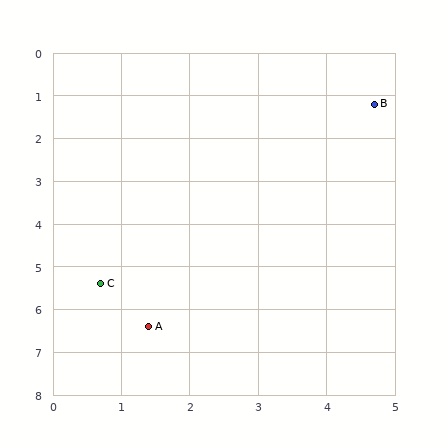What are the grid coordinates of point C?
Point C is at approximately (0.7, 5.4).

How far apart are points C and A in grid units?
Points C and A are about 1.2 grid units apart.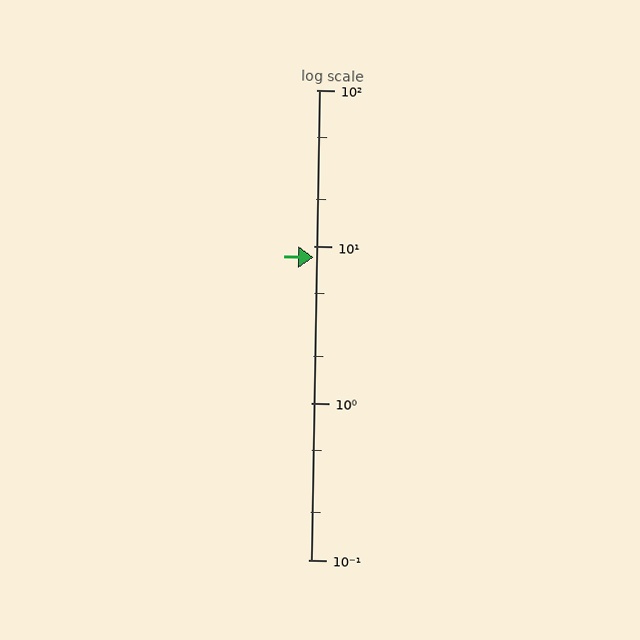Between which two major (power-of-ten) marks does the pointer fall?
The pointer is between 1 and 10.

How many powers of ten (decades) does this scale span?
The scale spans 3 decades, from 0.1 to 100.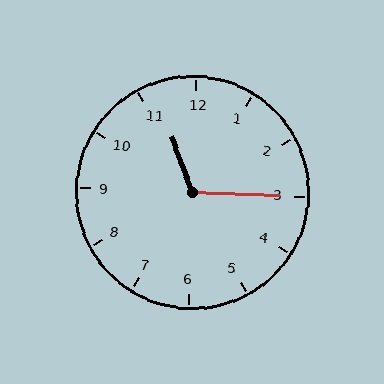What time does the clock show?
11:15.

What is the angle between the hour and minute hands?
Approximately 112 degrees.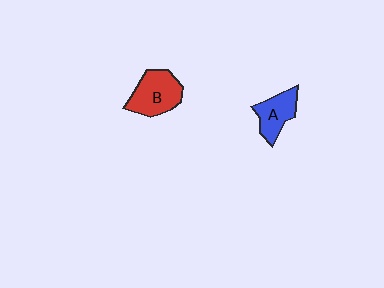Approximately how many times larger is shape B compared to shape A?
Approximately 1.3 times.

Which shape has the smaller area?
Shape A (blue).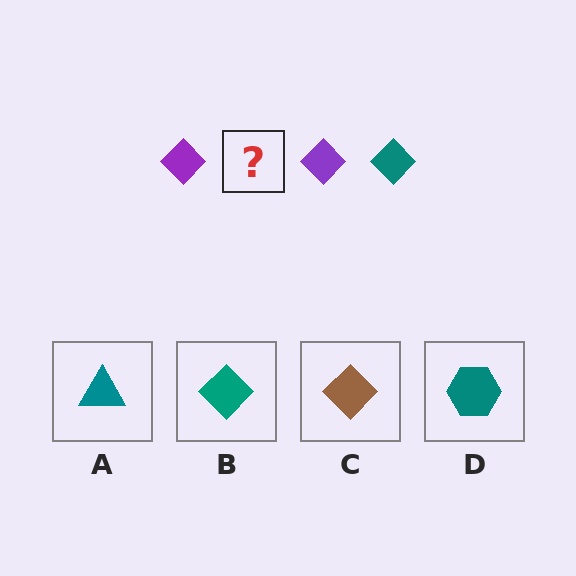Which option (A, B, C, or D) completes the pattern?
B.